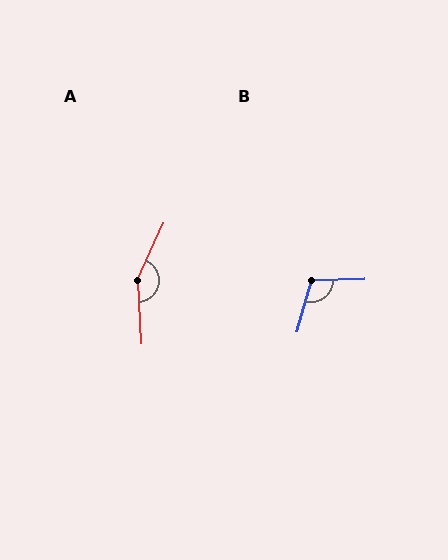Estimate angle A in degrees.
Approximately 153 degrees.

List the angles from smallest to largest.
B (107°), A (153°).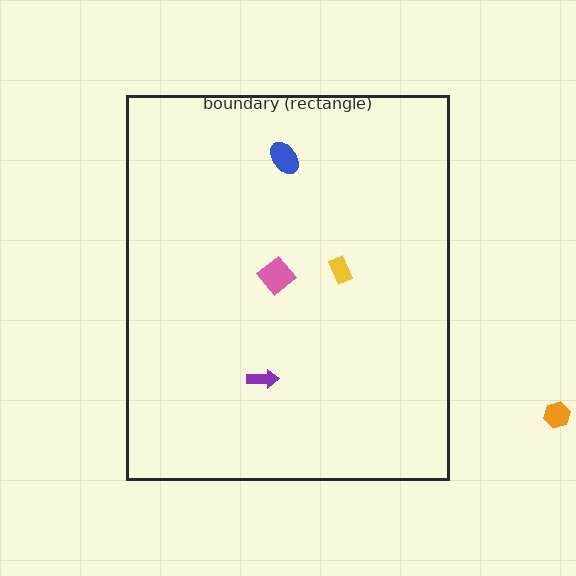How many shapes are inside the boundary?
4 inside, 1 outside.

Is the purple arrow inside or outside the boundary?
Inside.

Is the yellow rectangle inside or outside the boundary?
Inside.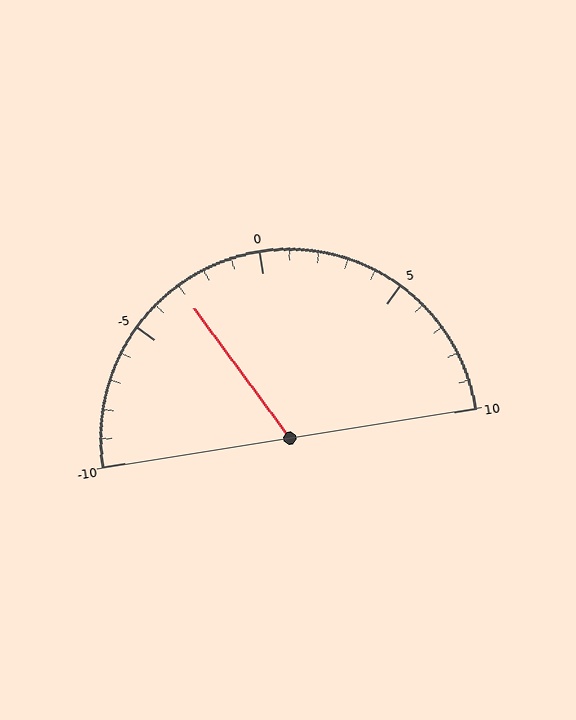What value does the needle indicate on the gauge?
The needle indicates approximately -3.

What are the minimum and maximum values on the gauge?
The gauge ranges from -10 to 10.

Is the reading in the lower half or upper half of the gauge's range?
The reading is in the lower half of the range (-10 to 10).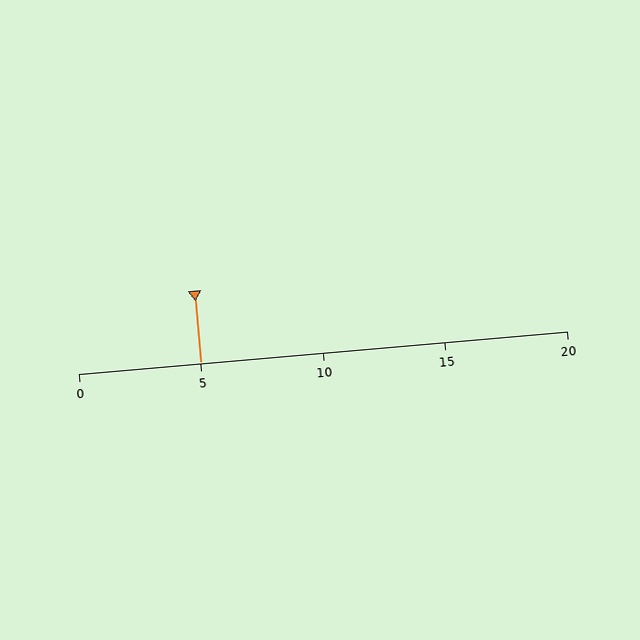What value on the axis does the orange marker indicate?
The marker indicates approximately 5.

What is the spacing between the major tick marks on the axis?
The major ticks are spaced 5 apart.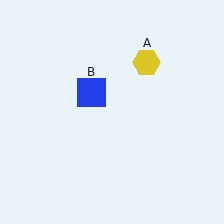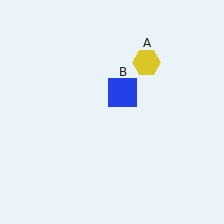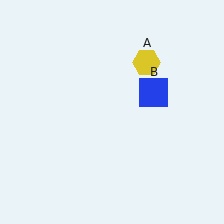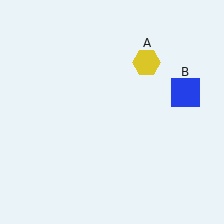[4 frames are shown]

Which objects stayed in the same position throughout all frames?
Yellow hexagon (object A) remained stationary.